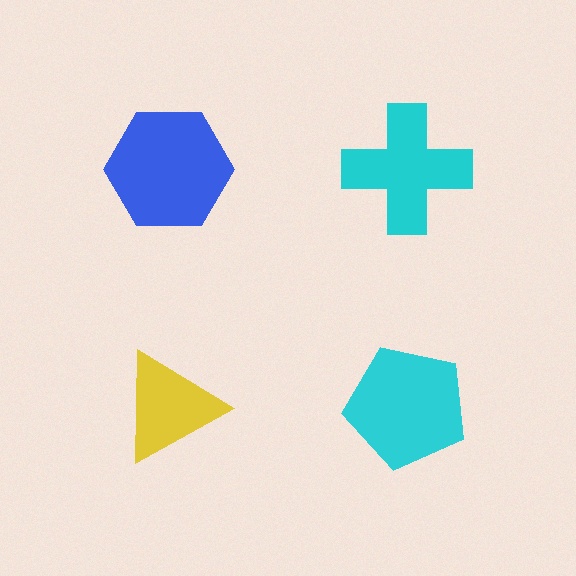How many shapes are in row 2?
2 shapes.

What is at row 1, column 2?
A cyan cross.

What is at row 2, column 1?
A yellow triangle.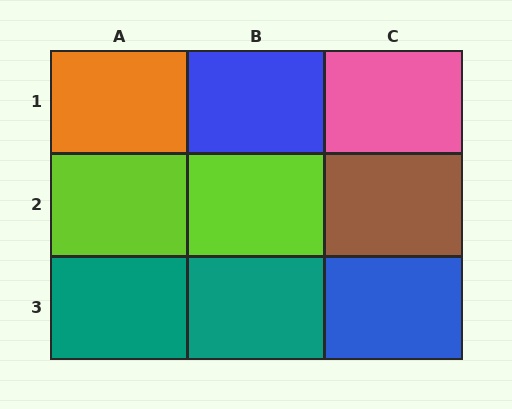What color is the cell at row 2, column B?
Lime.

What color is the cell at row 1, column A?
Orange.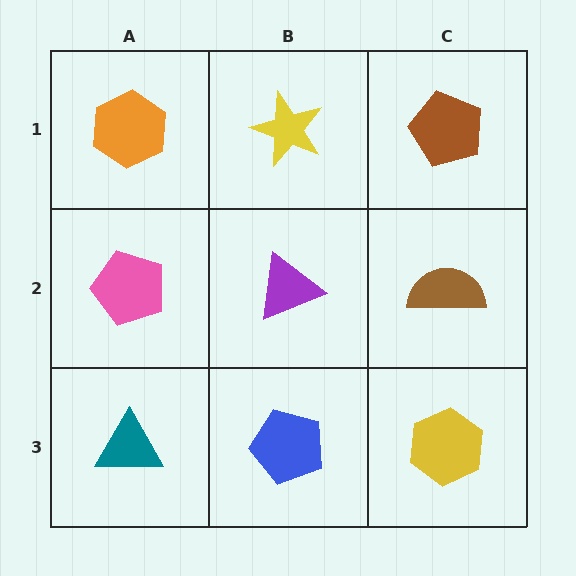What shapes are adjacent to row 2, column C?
A brown pentagon (row 1, column C), a yellow hexagon (row 3, column C), a purple triangle (row 2, column B).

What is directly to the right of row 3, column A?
A blue pentagon.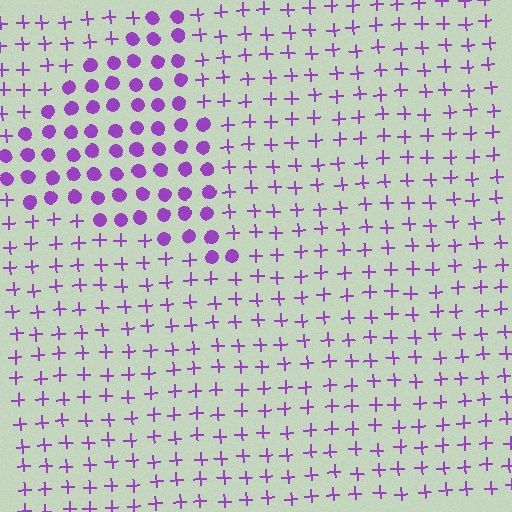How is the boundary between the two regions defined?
The boundary is defined by a change in element shape: circles inside vs. plus signs outside. All elements share the same color and spacing.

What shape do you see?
I see a triangle.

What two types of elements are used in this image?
The image uses circles inside the triangle region and plus signs outside it.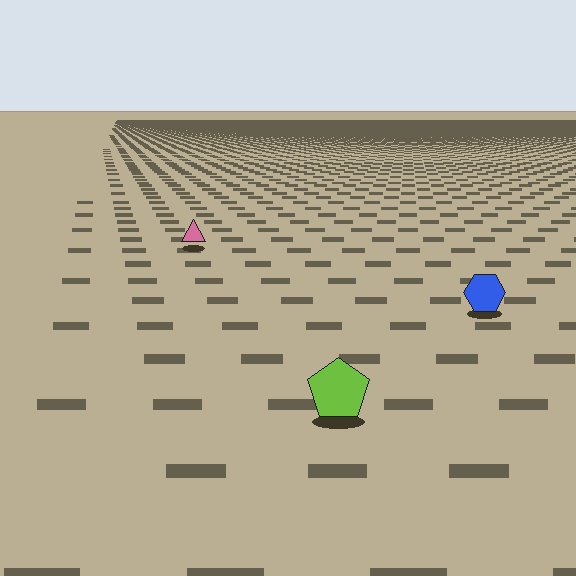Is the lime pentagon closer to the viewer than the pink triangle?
Yes. The lime pentagon is closer — you can tell from the texture gradient: the ground texture is coarser near it.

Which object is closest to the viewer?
The lime pentagon is closest. The texture marks near it are larger and more spread out.